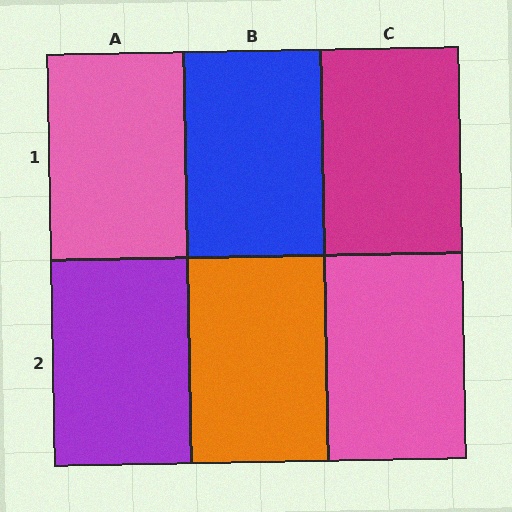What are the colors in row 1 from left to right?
Pink, blue, magenta.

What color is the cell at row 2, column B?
Orange.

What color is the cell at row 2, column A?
Purple.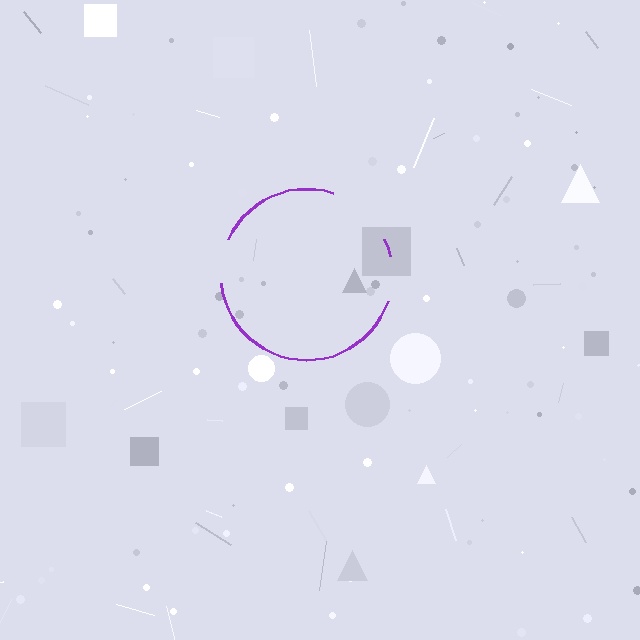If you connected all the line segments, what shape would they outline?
They would outline a circle.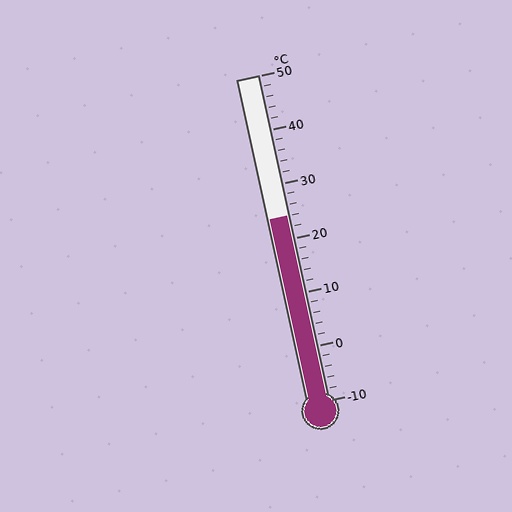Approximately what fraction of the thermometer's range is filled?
The thermometer is filled to approximately 55% of its range.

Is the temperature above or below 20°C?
The temperature is above 20°C.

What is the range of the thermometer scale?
The thermometer scale ranges from -10°C to 50°C.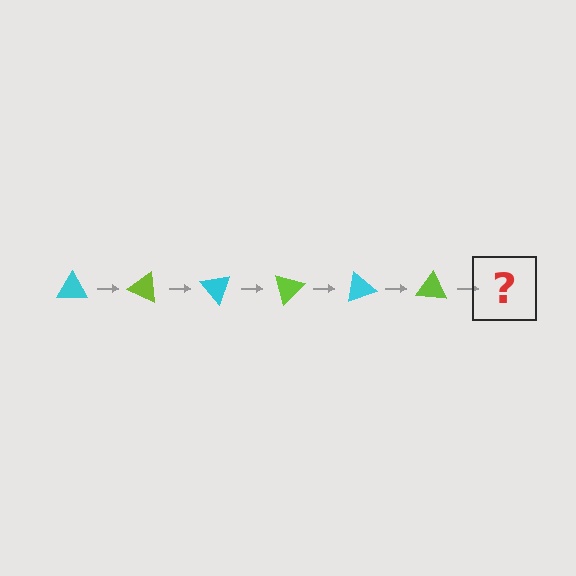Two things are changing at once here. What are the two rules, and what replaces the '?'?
The two rules are that it rotates 25 degrees each step and the color cycles through cyan and lime. The '?' should be a cyan triangle, rotated 150 degrees from the start.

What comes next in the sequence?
The next element should be a cyan triangle, rotated 150 degrees from the start.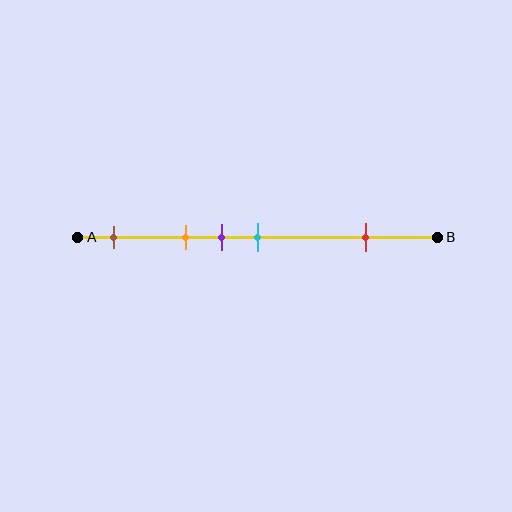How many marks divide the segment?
There are 5 marks dividing the segment.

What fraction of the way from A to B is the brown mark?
The brown mark is approximately 10% (0.1) of the way from A to B.